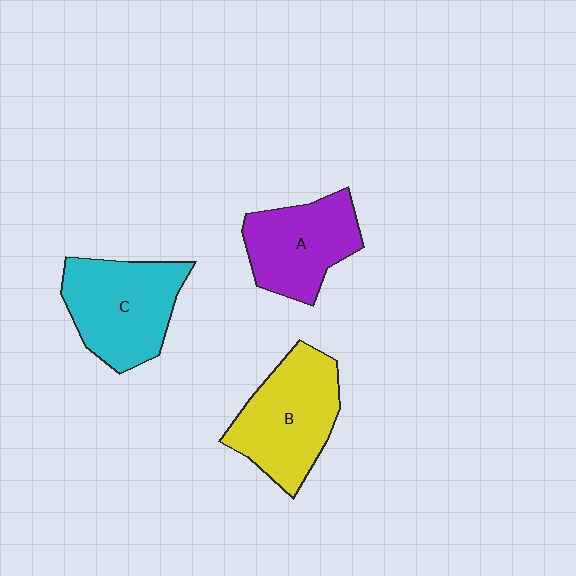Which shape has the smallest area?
Shape A (purple).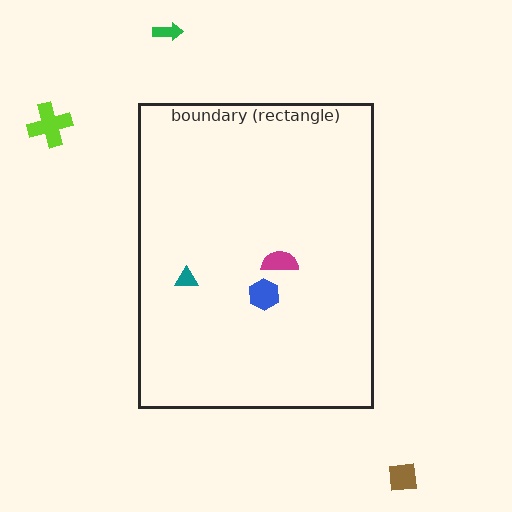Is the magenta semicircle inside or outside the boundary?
Inside.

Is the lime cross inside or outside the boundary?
Outside.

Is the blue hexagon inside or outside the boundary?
Inside.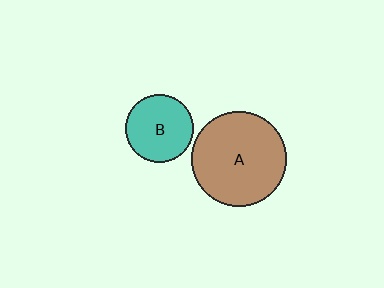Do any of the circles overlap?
No, none of the circles overlap.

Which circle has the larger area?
Circle A (brown).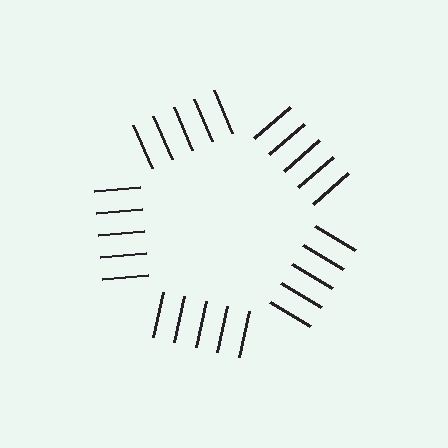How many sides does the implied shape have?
5 sides — the line-ends trace a pentagon.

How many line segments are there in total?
25 — 5 along each of the 5 edges.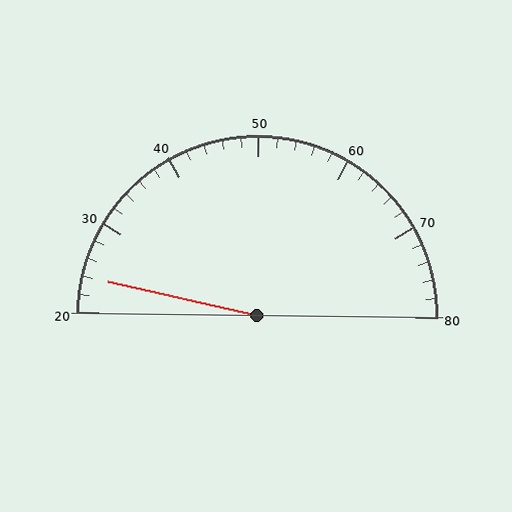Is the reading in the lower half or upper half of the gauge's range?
The reading is in the lower half of the range (20 to 80).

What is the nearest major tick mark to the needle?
The nearest major tick mark is 20.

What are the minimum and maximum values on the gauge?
The gauge ranges from 20 to 80.